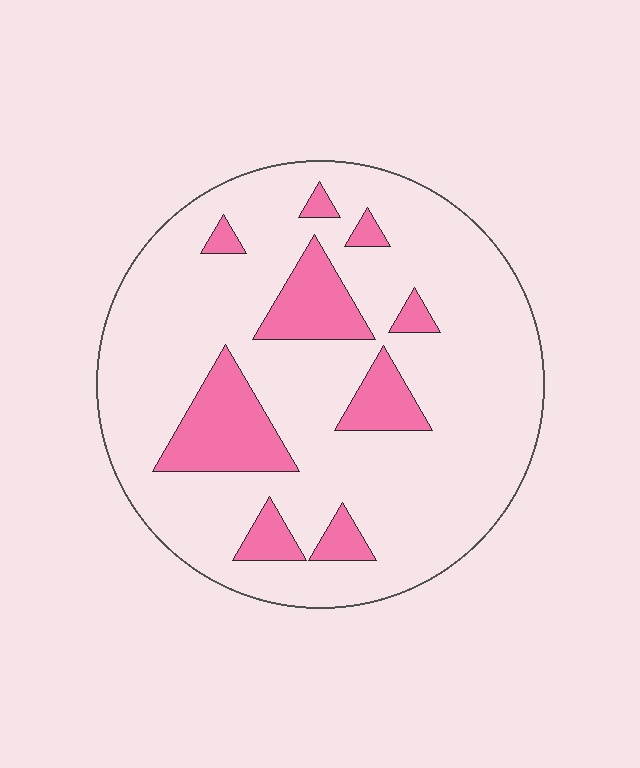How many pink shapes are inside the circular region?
9.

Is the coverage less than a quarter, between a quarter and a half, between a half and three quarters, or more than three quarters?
Less than a quarter.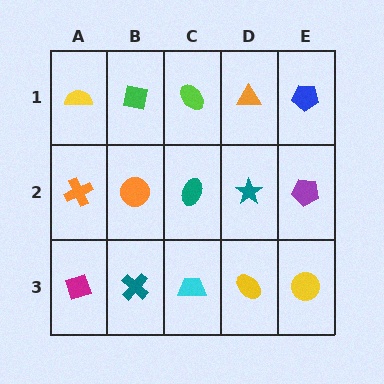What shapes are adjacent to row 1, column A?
An orange cross (row 2, column A), a green square (row 1, column B).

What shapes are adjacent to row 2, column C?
A lime ellipse (row 1, column C), a cyan trapezoid (row 3, column C), an orange circle (row 2, column B), a teal star (row 2, column D).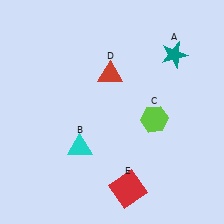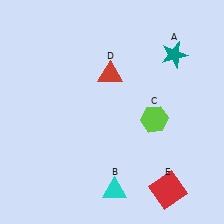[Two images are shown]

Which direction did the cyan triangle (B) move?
The cyan triangle (B) moved down.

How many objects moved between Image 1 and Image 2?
2 objects moved between the two images.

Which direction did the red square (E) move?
The red square (E) moved right.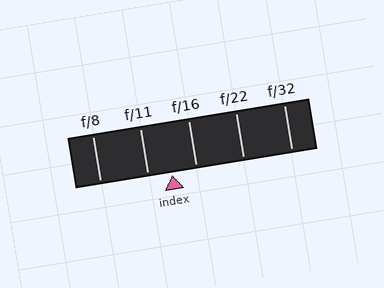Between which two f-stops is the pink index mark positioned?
The index mark is between f/11 and f/16.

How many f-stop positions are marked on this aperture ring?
There are 5 f-stop positions marked.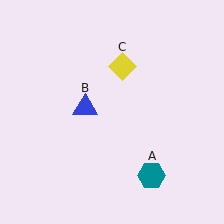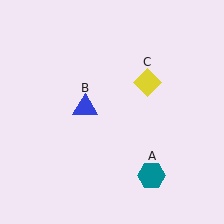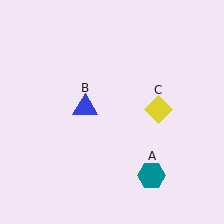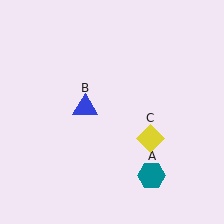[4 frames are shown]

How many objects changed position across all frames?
1 object changed position: yellow diamond (object C).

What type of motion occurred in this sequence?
The yellow diamond (object C) rotated clockwise around the center of the scene.